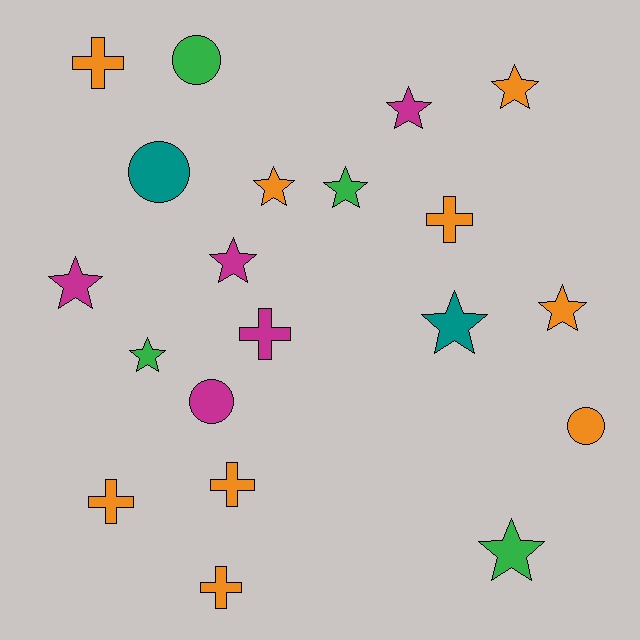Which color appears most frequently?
Orange, with 9 objects.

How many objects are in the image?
There are 20 objects.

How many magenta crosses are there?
There is 1 magenta cross.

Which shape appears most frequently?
Star, with 10 objects.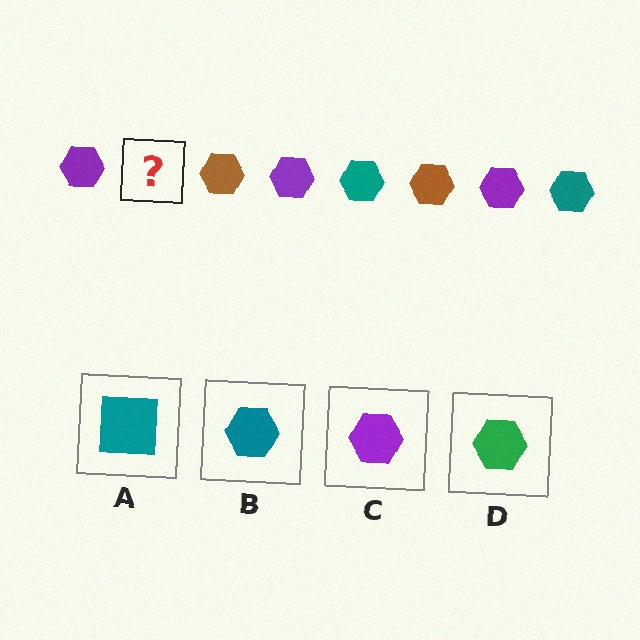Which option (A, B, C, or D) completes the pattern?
B.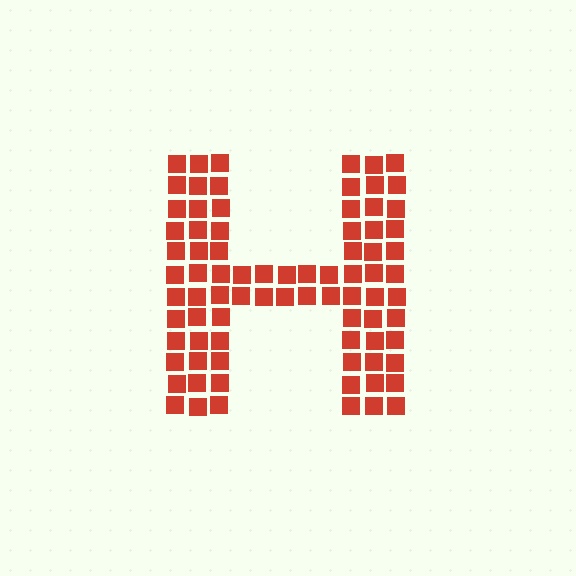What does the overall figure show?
The overall figure shows the letter H.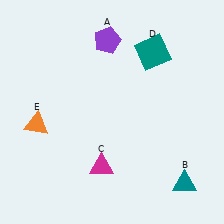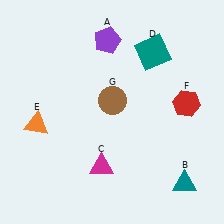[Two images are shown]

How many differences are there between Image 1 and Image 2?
There are 2 differences between the two images.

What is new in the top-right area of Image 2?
A red hexagon (F) was added in the top-right area of Image 2.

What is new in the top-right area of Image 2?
A brown circle (G) was added in the top-right area of Image 2.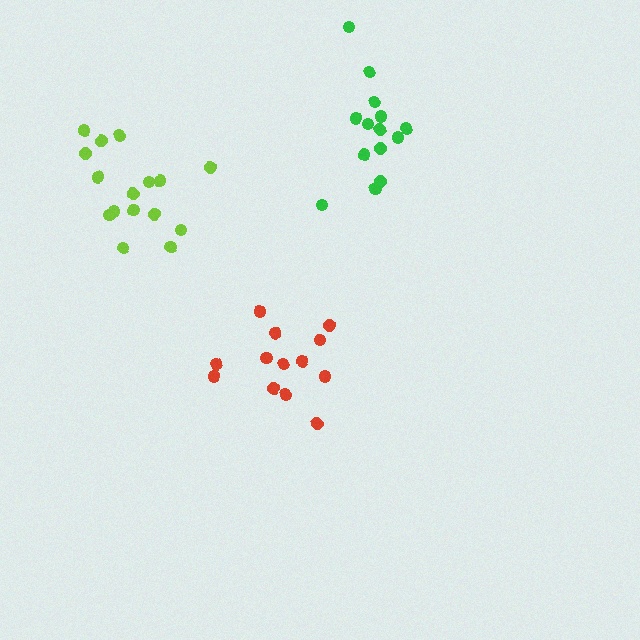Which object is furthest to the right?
The green cluster is rightmost.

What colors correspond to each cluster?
The clusters are colored: green, red, lime.